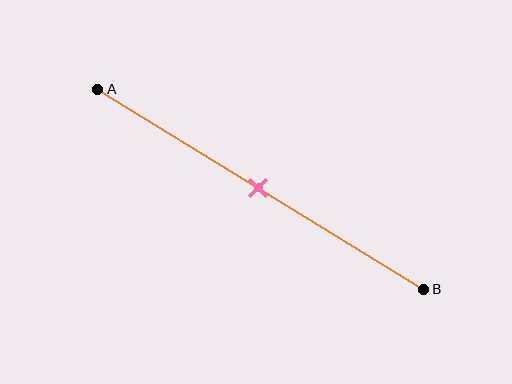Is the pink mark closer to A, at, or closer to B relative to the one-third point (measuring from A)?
The pink mark is closer to point B than the one-third point of segment AB.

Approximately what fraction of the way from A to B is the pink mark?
The pink mark is approximately 50% of the way from A to B.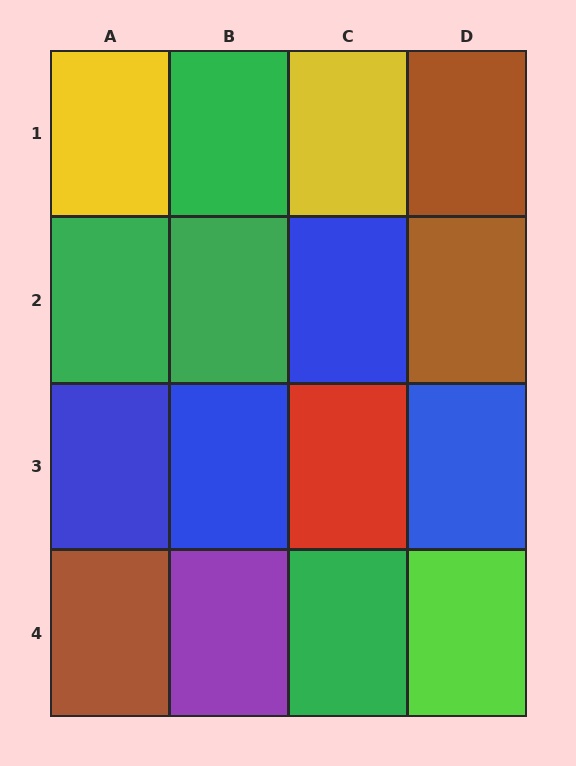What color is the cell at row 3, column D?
Blue.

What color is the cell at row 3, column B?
Blue.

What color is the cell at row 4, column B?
Purple.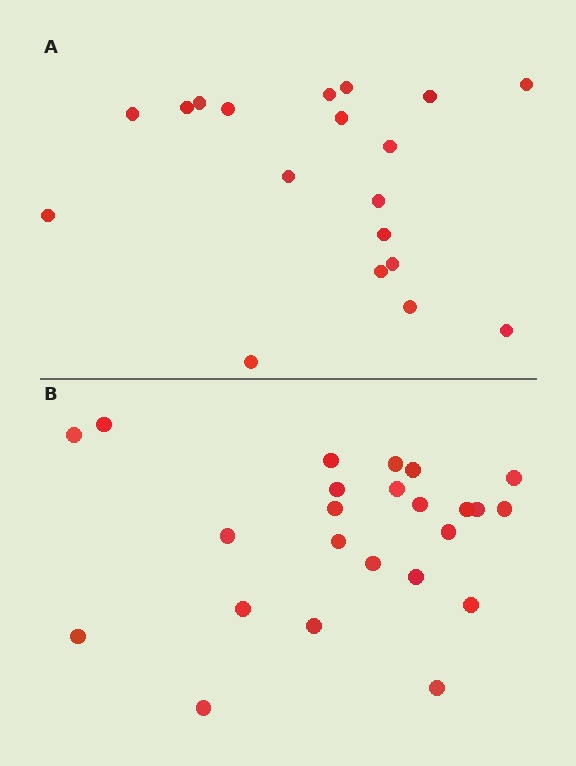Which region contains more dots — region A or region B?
Region B (the bottom region) has more dots.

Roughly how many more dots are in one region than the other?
Region B has about 5 more dots than region A.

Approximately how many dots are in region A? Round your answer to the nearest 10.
About 20 dots. (The exact count is 19, which rounds to 20.)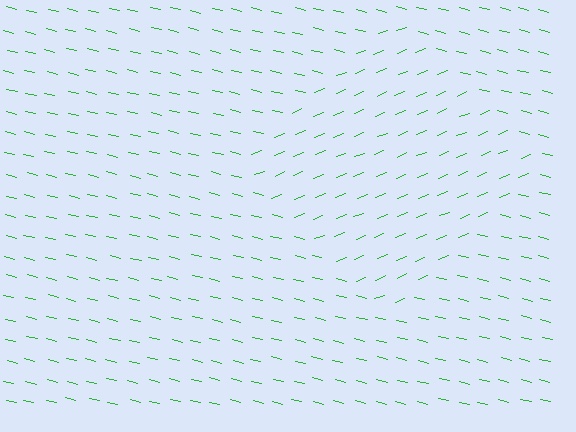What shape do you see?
I see a diamond.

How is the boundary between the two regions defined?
The boundary is defined purely by a change in line orientation (approximately 36 degrees difference). All lines are the same color and thickness.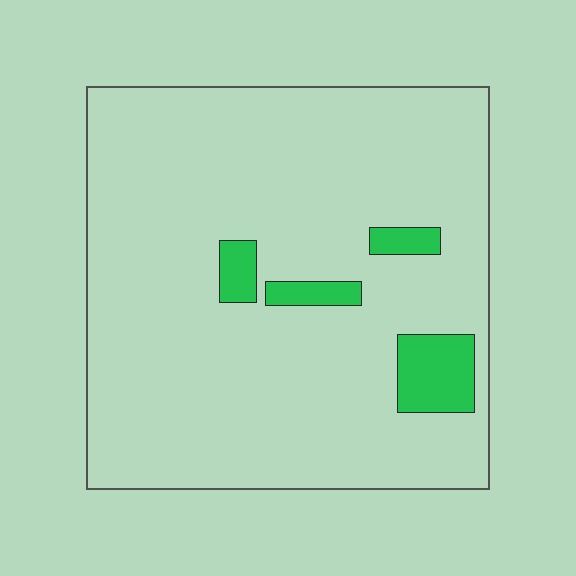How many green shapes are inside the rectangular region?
4.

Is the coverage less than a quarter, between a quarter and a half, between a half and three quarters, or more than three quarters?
Less than a quarter.